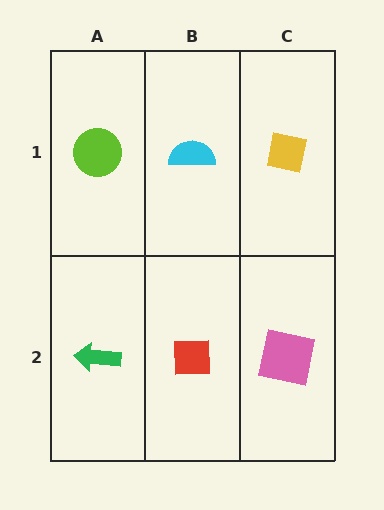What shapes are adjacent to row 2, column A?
A lime circle (row 1, column A), a red square (row 2, column B).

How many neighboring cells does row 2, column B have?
3.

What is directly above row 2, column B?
A cyan semicircle.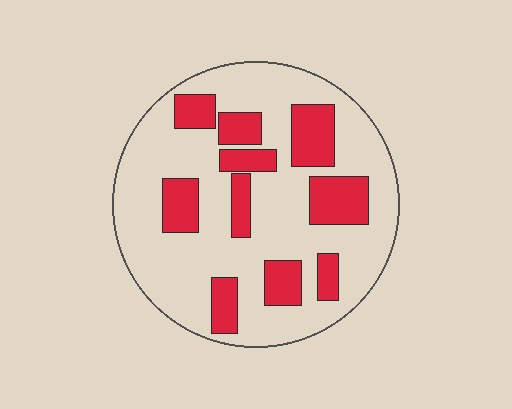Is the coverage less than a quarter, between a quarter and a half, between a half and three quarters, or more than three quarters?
Between a quarter and a half.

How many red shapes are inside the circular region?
10.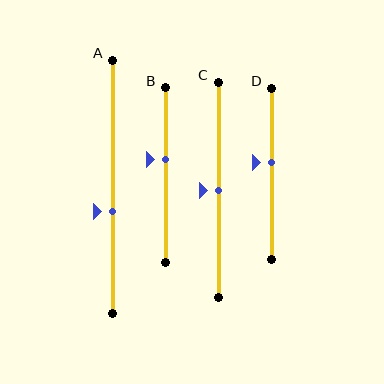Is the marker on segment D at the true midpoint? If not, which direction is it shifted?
No, the marker on segment D is shifted upward by about 7% of the segment length.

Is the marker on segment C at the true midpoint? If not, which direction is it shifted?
Yes, the marker on segment C is at the true midpoint.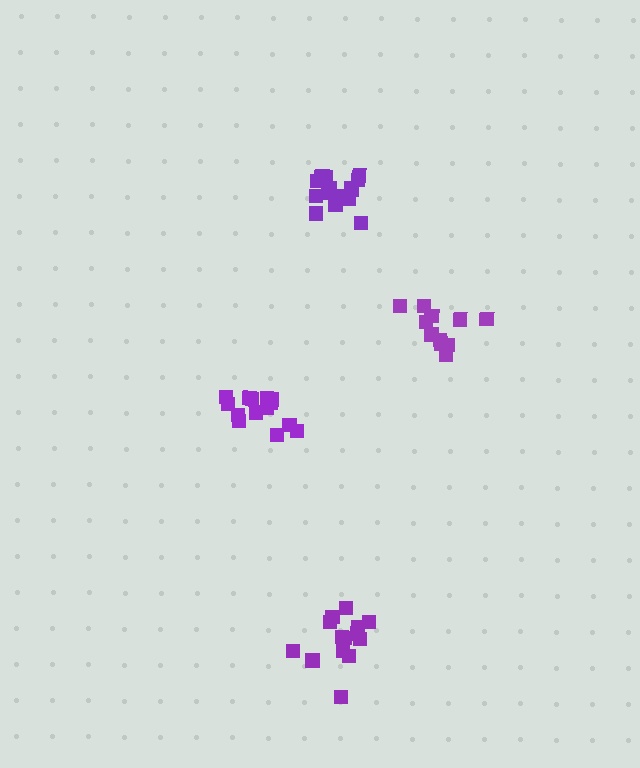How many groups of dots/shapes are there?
There are 4 groups.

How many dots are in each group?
Group 1: 11 dots, Group 2: 16 dots, Group 3: 14 dots, Group 4: 15 dots (56 total).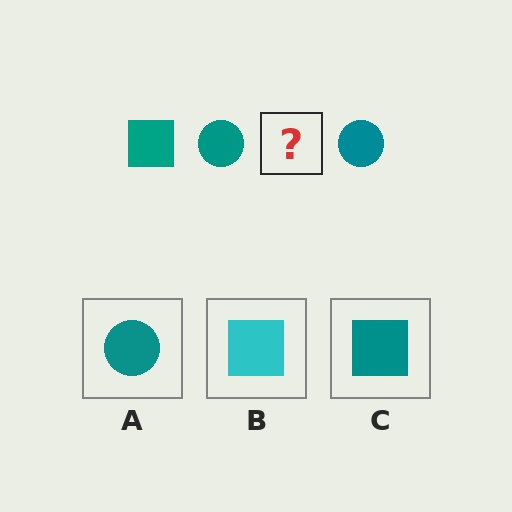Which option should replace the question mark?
Option C.